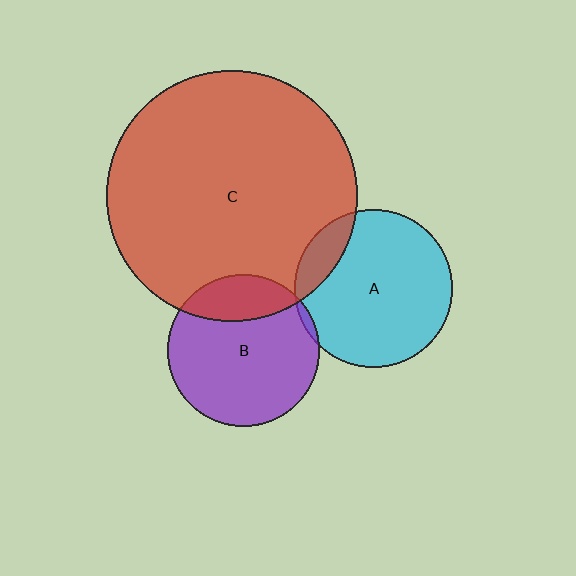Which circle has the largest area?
Circle C (red).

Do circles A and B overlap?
Yes.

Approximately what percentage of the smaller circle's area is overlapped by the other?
Approximately 5%.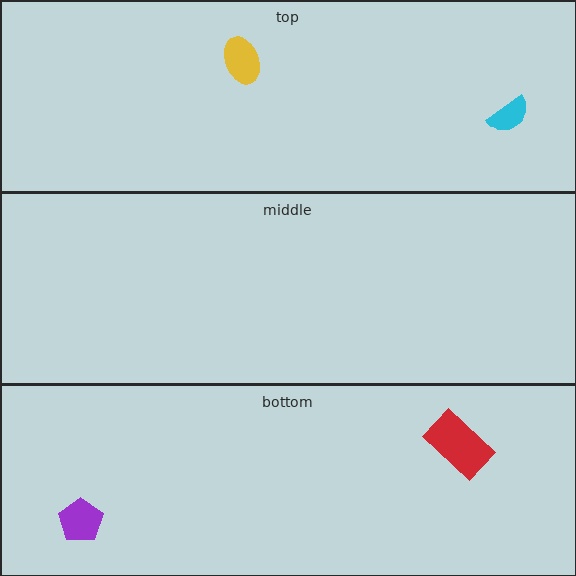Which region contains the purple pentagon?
The bottom region.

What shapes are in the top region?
The cyan semicircle, the yellow ellipse.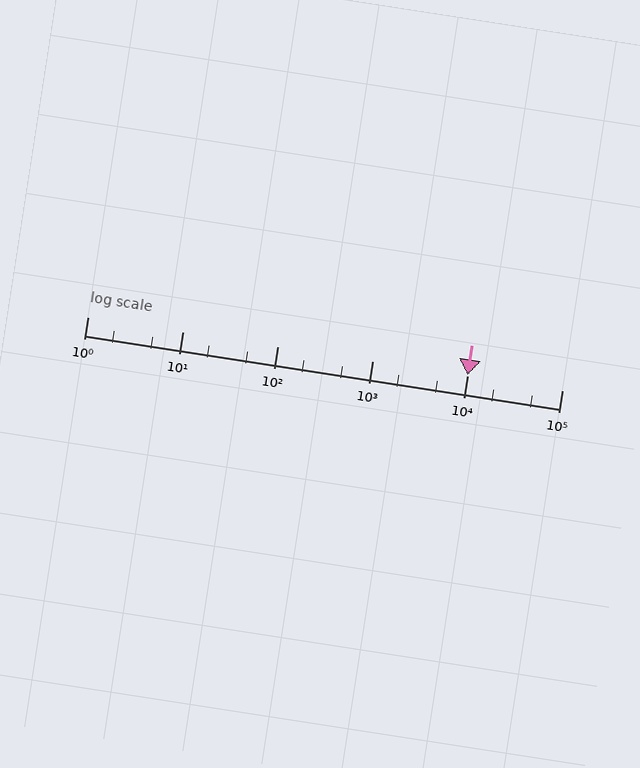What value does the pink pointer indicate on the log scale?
The pointer indicates approximately 10000.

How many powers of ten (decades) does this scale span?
The scale spans 5 decades, from 1 to 100000.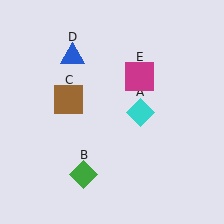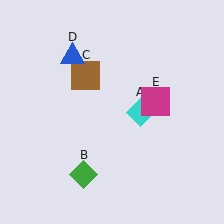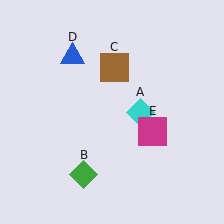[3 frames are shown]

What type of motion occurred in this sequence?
The brown square (object C), magenta square (object E) rotated clockwise around the center of the scene.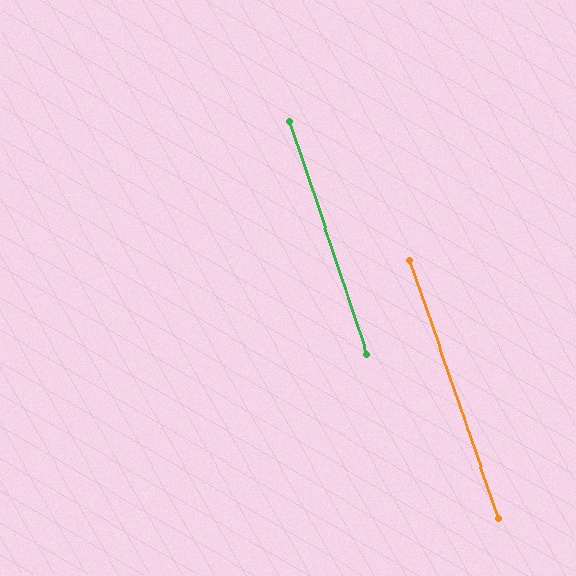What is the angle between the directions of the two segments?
Approximately 1 degree.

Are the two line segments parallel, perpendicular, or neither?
Parallel — their directions differ by only 0.9°.